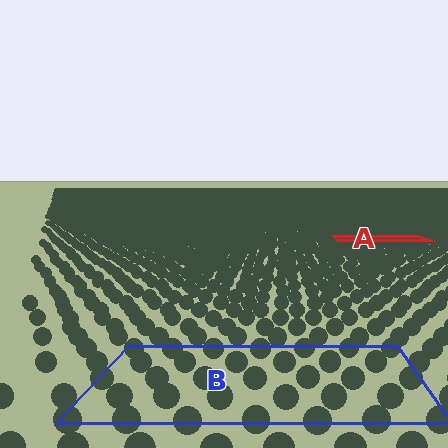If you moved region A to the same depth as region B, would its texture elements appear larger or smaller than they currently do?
They would appear larger. At a closer depth, the same texture elements are projected at a bigger on-screen size.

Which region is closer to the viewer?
Region B is closer. The texture elements there are larger and more spread out.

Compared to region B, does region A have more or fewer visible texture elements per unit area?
Region A has more texture elements per unit area — they are packed more densely because it is farther away.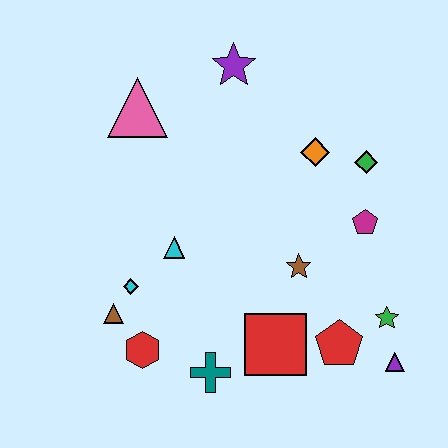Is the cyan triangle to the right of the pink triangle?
Yes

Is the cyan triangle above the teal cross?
Yes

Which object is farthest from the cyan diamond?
The purple triangle is farthest from the cyan diamond.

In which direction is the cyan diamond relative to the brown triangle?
The cyan diamond is above the brown triangle.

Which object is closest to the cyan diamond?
The brown triangle is closest to the cyan diamond.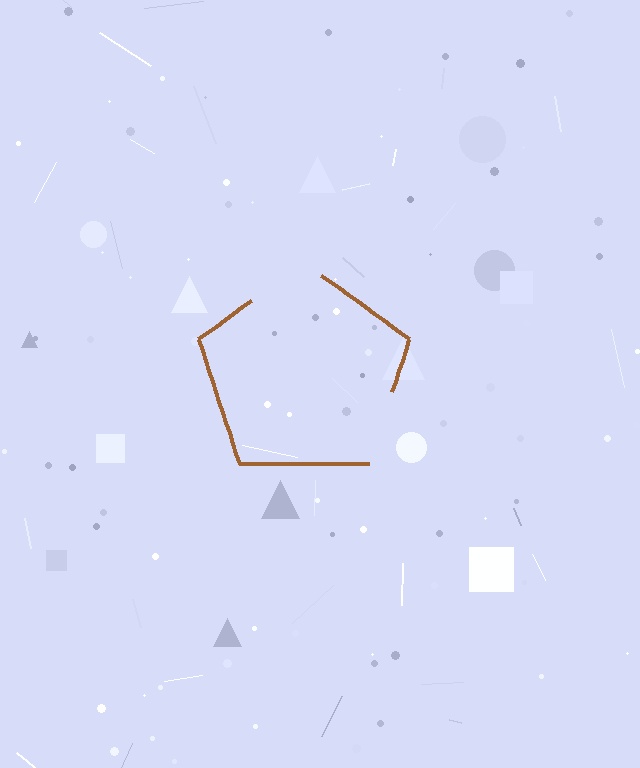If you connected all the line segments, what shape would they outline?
They would outline a pentagon.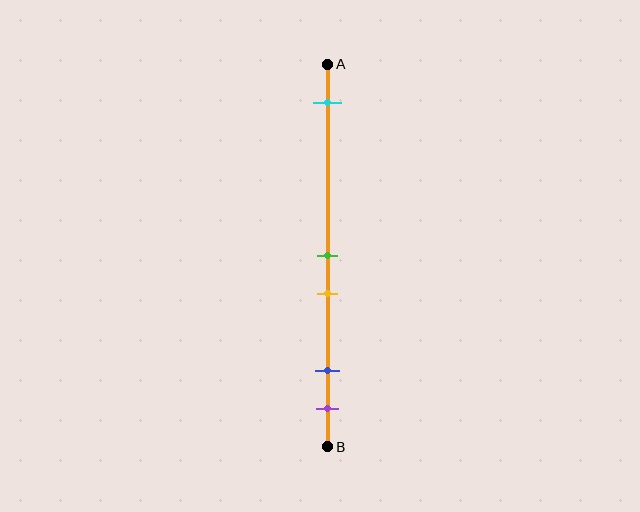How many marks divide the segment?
There are 5 marks dividing the segment.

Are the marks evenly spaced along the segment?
No, the marks are not evenly spaced.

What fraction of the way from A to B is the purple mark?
The purple mark is approximately 90% (0.9) of the way from A to B.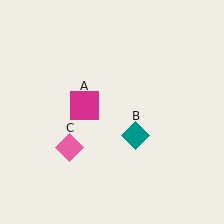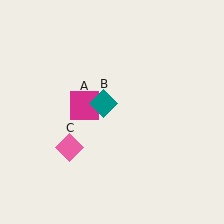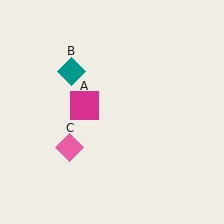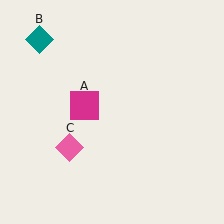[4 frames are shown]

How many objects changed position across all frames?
1 object changed position: teal diamond (object B).